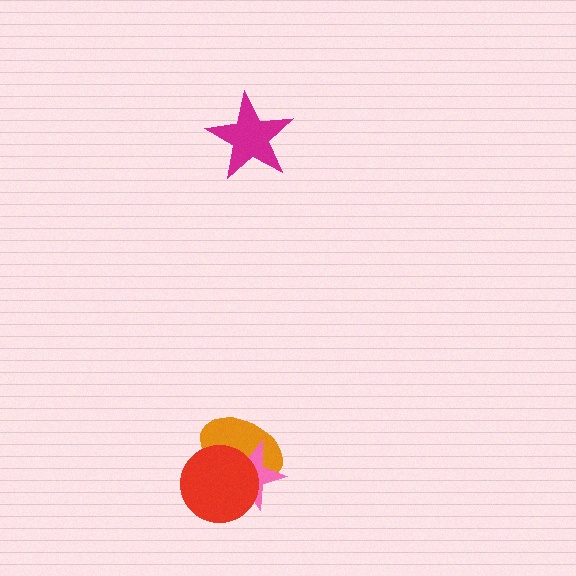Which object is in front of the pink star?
The red circle is in front of the pink star.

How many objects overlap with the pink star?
2 objects overlap with the pink star.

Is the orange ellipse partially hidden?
Yes, it is partially covered by another shape.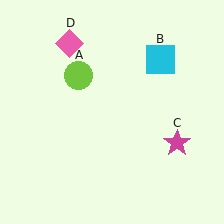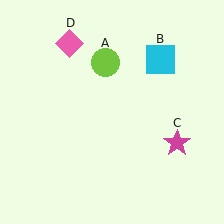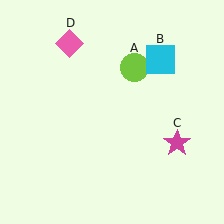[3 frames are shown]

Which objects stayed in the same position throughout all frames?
Cyan square (object B) and magenta star (object C) and pink diamond (object D) remained stationary.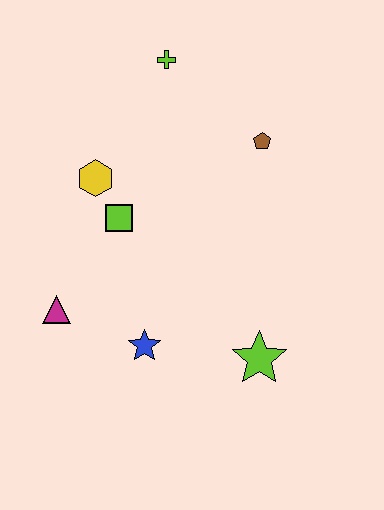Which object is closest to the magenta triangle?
The blue star is closest to the magenta triangle.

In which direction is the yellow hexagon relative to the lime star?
The yellow hexagon is above the lime star.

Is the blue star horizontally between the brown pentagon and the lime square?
Yes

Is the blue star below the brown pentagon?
Yes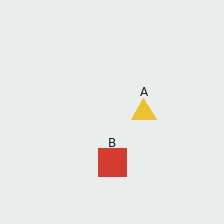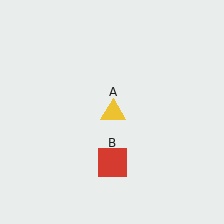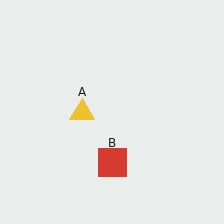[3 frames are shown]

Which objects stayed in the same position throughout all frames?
Red square (object B) remained stationary.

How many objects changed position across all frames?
1 object changed position: yellow triangle (object A).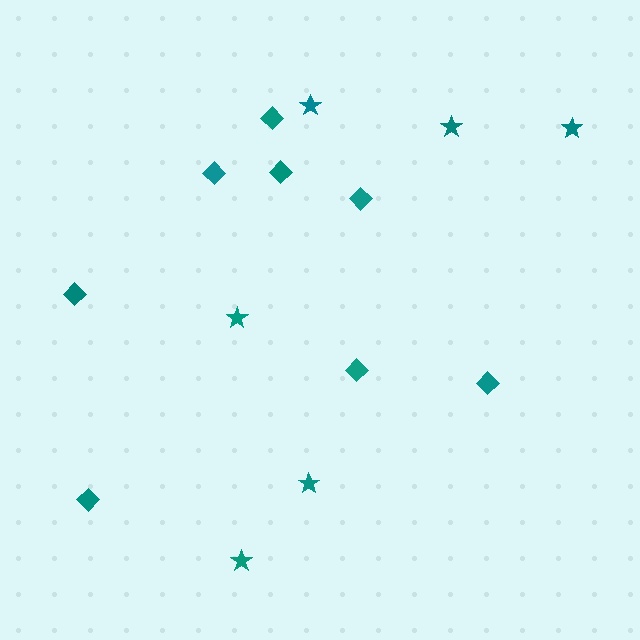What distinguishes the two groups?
There are 2 groups: one group of stars (6) and one group of diamonds (8).